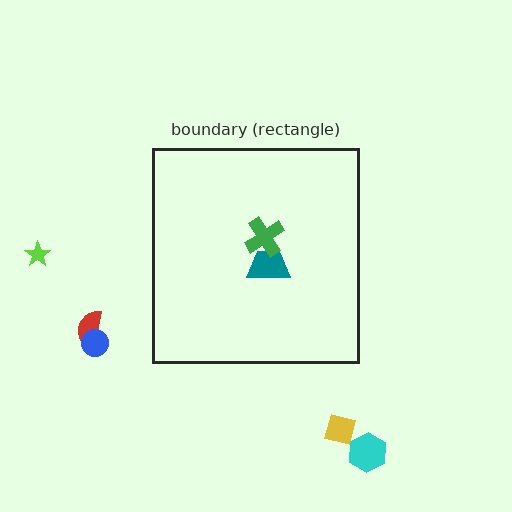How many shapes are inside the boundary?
2 inside, 5 outside.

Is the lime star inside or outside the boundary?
Outside.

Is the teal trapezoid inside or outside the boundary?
Inside.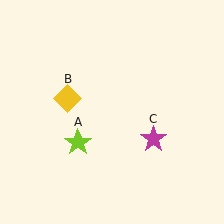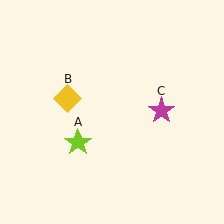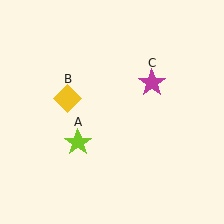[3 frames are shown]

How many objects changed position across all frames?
1 object changed position: magenta star (object C).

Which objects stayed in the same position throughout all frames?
Lime star (object A) and yellow diamond (object B) remained stationary.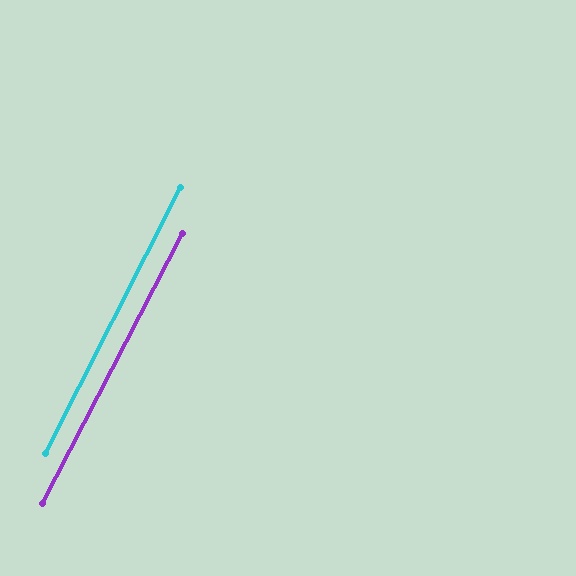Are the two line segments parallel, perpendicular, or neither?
Parallel — their directions differ by only 0.7°.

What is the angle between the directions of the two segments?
Approximately 1 degree.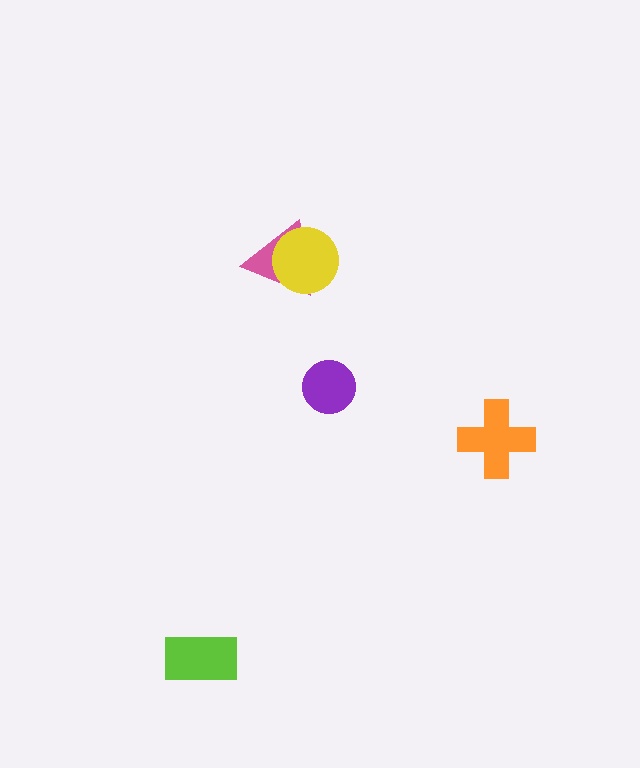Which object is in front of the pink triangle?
The yellow circle is in front of the pink triangle.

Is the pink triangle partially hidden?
Yes, it is partially covered by another shape.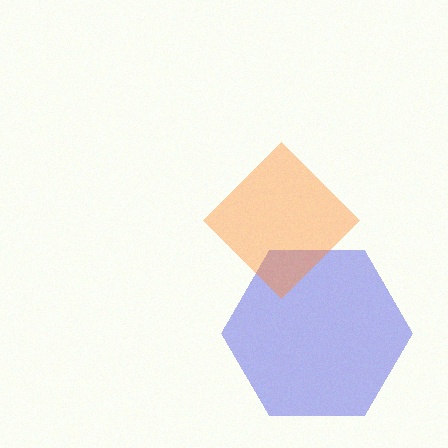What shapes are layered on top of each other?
The layered shapes are: a blue hexagon, an orange diamond.